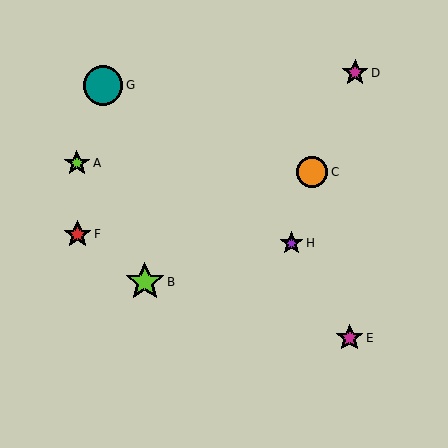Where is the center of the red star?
The center of the red star is at (78, 234).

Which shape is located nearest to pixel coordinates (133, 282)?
The lime star (labeled B) at (145, 282) is nearest to that location.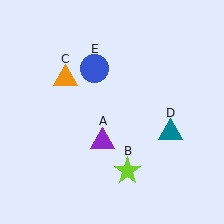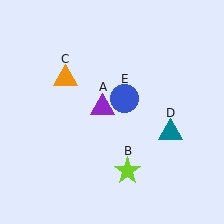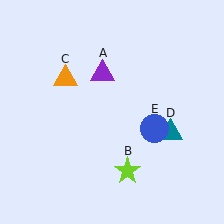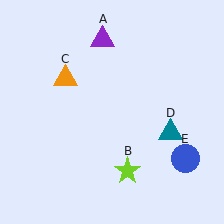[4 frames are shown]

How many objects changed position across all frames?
2 objects changed position: purple triangle (object A), blue circle (object E).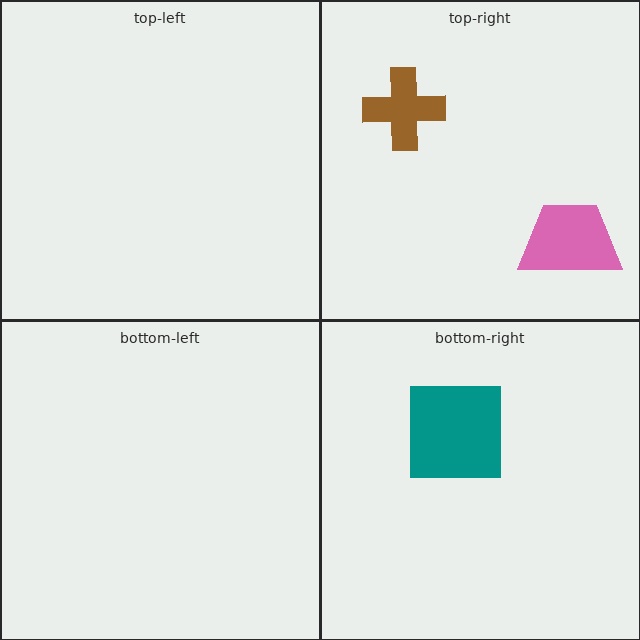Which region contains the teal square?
The bottom-right region.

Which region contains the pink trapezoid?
The top-right region.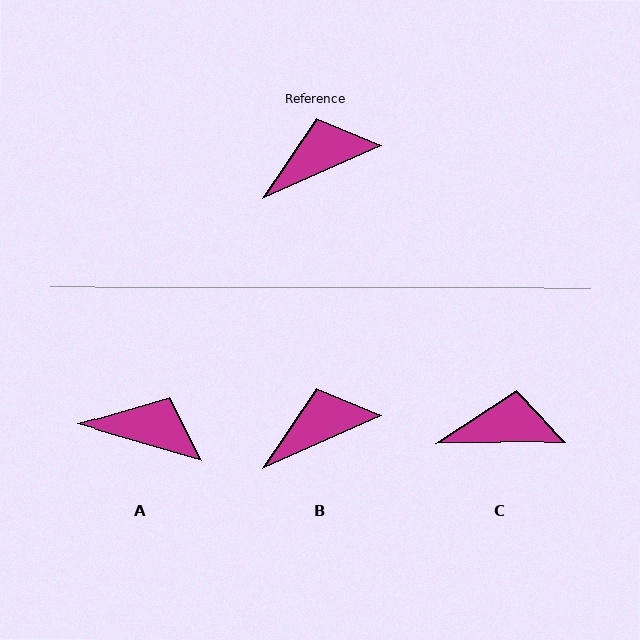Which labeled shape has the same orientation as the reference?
B.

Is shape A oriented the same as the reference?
No, it is off by about 40 degrees.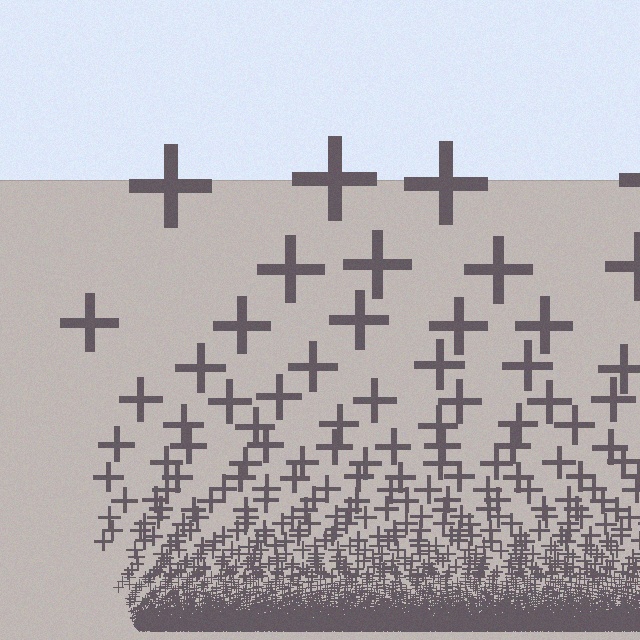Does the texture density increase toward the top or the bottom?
Density increases toward the bottom.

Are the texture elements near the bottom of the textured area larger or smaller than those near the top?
Smaller. The gradient is inverted — elements near the bottom are smaller and denser.